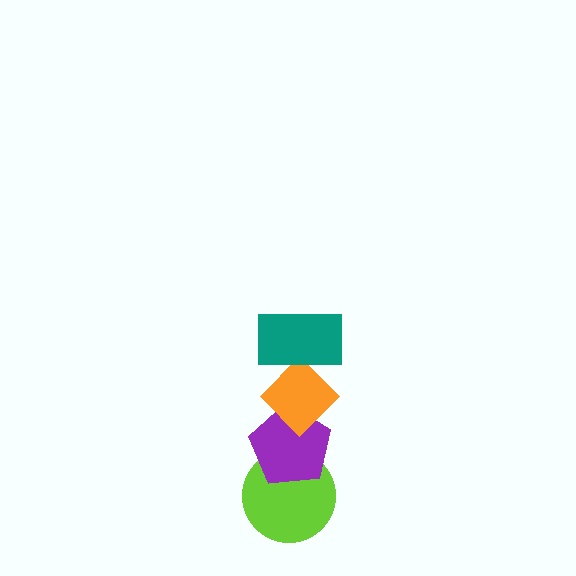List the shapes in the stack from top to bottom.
From top to bottom: the teal rectangle, the orange diamond, the purple pentagon, the lime circle.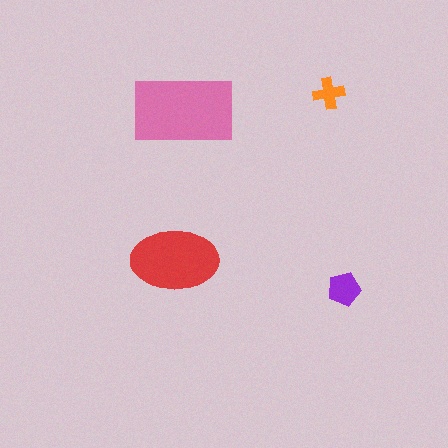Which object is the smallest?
The orange cross.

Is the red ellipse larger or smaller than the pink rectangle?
Smaller.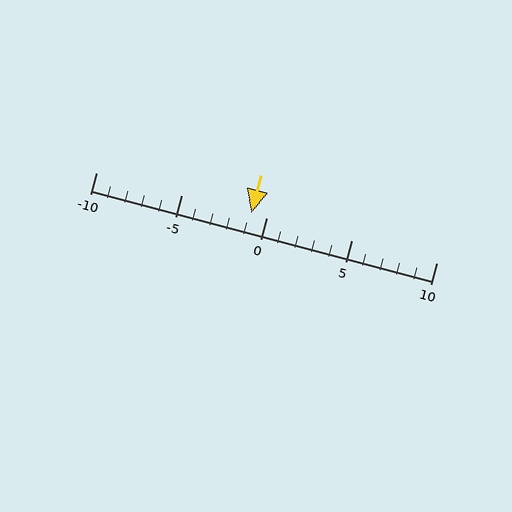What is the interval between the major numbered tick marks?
The major tick marks are spaced 5 units apart.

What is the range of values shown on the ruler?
The ruler shows values from -10 to 10.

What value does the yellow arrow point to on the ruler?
The yellow arrow points to approximately -1.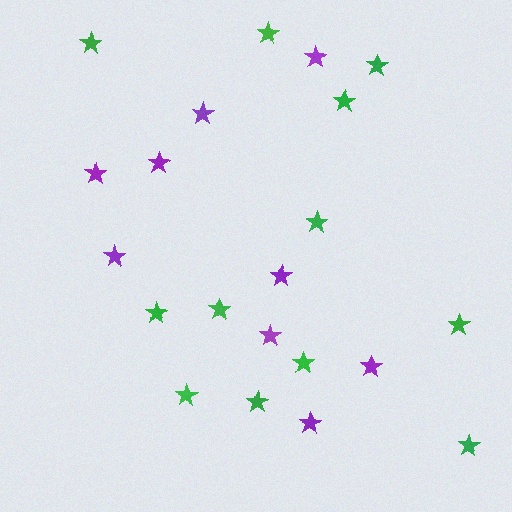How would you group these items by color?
There are 2 groups: one group of green stars (12) and one group of purple stars (9).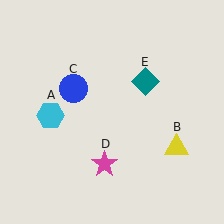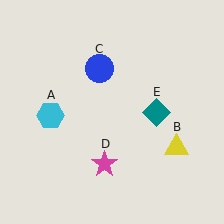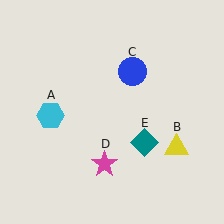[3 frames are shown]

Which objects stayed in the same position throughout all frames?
Cyan hexagon (object A) and yellow triangle (object B) and magenta star (object D) remained stationary.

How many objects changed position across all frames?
2 objects changed position: blue circle (object C), teal diamond (object E).